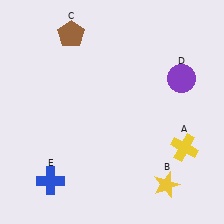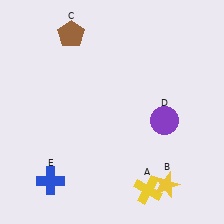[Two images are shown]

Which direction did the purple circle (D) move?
The purple circle (D) moved down.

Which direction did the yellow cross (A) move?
The yellow cross (A) moved down.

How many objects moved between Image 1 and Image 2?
2 objects moved between the two images.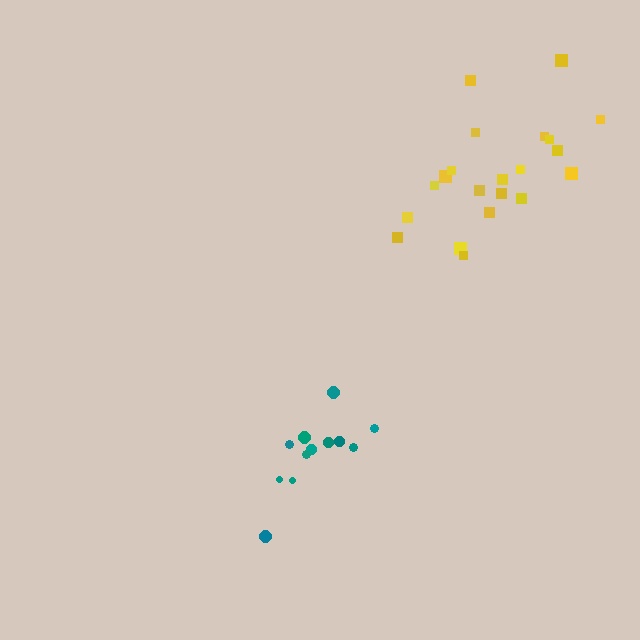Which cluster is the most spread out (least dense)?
Teal.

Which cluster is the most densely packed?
Yellow.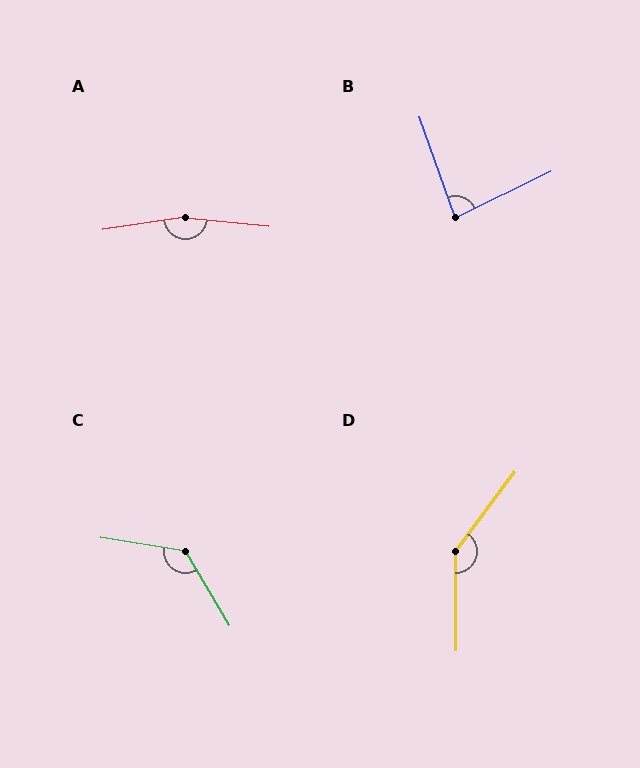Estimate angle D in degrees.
Approximately 143 degrees.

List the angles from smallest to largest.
B (83°), C (130°), D (143°), A (166°).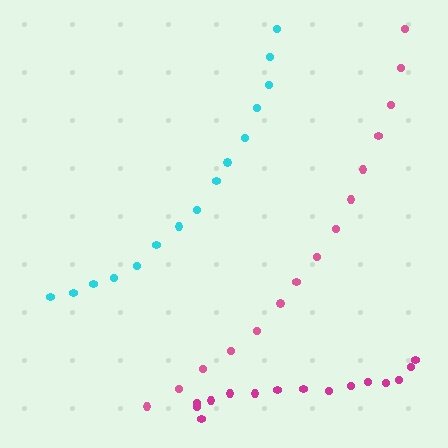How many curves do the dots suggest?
There are 3 distinct paths.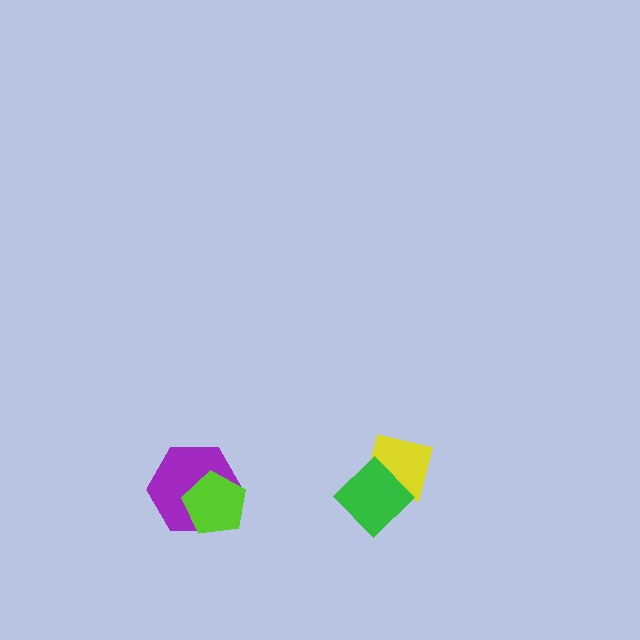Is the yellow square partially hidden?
Yes, it is partially covered by another shape.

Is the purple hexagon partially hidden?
Yes, it is partially covered by another shape.